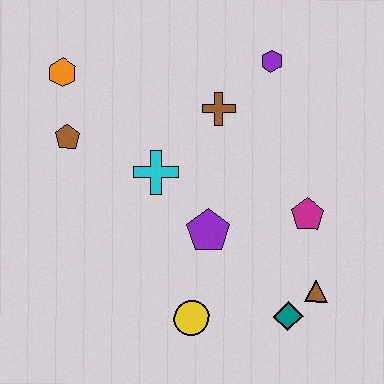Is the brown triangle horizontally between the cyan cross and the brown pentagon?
No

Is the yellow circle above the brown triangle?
No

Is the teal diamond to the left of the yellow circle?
No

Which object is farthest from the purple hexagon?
The yellow circle is farthest from the purple hexagon.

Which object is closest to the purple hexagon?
The brown cross is closest to the purple hexagon.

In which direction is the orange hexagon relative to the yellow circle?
The orange hexagon is above the yellow circle.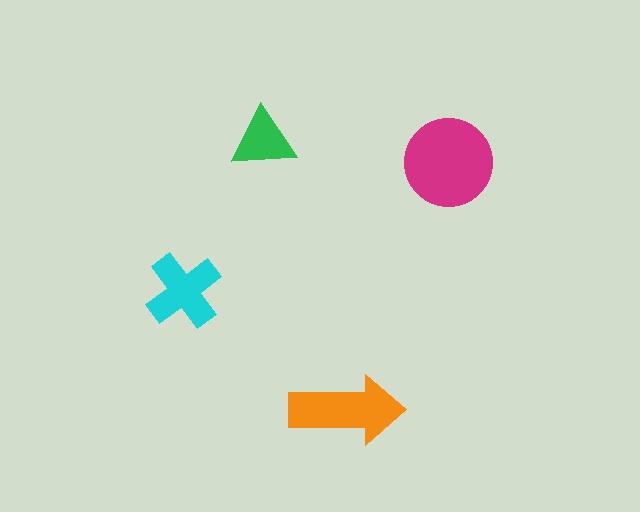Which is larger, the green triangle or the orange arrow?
The orange arrow.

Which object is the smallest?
The green triangle.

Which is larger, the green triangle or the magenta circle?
The magenta circle.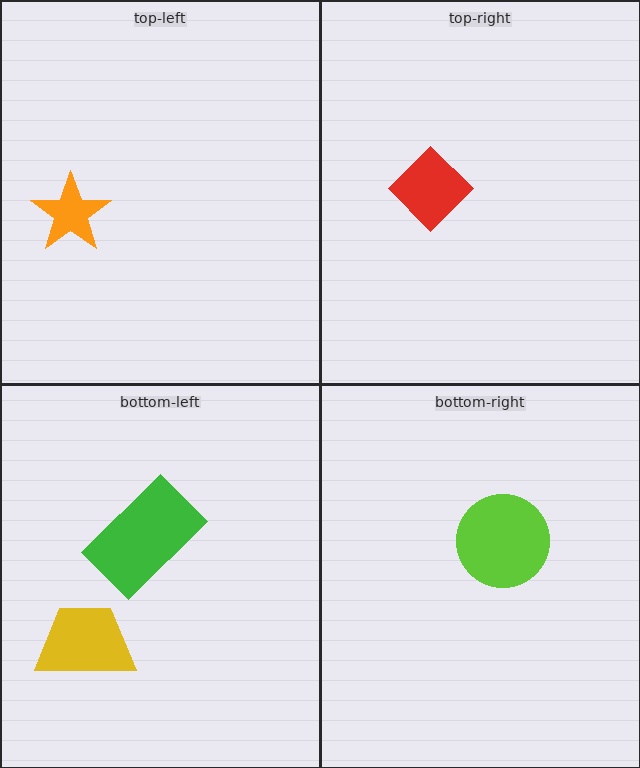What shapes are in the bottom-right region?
The lime circle.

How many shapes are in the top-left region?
1.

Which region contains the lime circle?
The bottom-right region.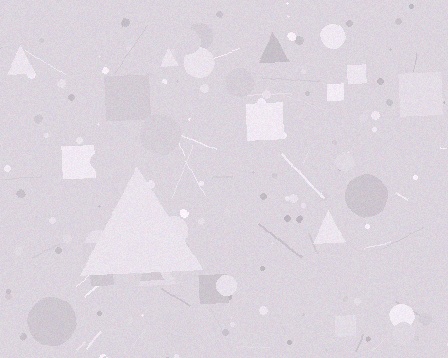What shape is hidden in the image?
A triangle is hidden in the image.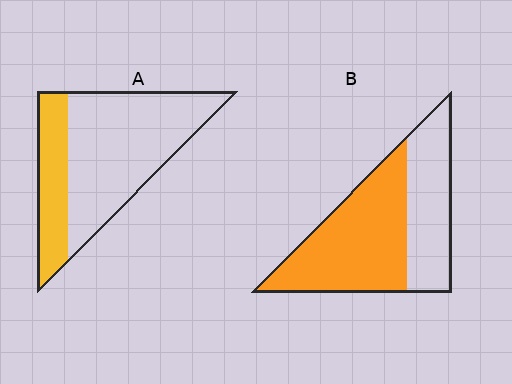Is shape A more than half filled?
No.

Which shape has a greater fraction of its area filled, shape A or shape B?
Shape B.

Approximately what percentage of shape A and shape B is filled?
A is approximately 30% and B is approximately 60%.